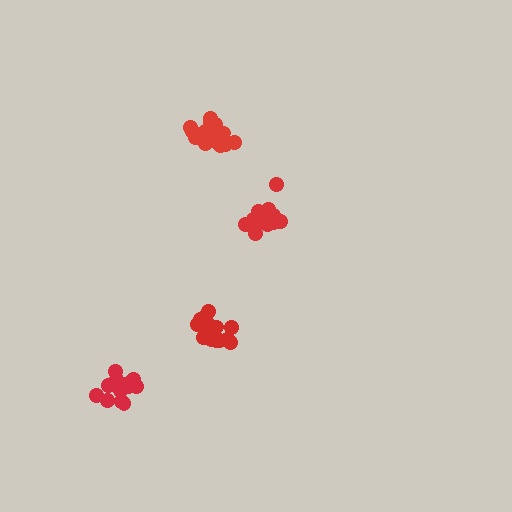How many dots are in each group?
Group 1: 18 dots, Group 2: 15 dots, Group 3: 13 dots, Group 4: 14 dots (60 total).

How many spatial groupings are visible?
There are 4 spatial groupings.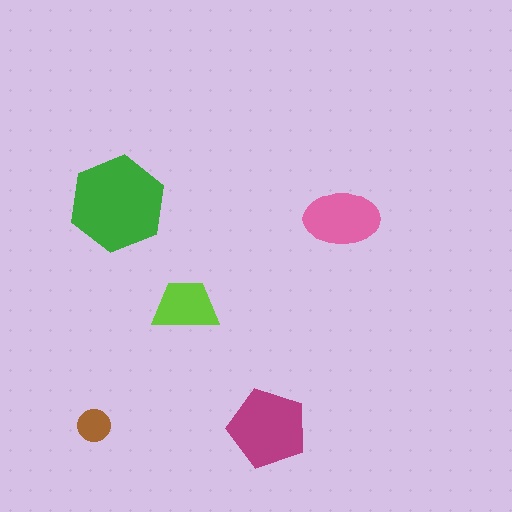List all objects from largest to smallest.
The green hexagon, the magenta pentagon, the pink ellipse, the lime trapezoid, the brown circle.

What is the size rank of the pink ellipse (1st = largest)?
3rd.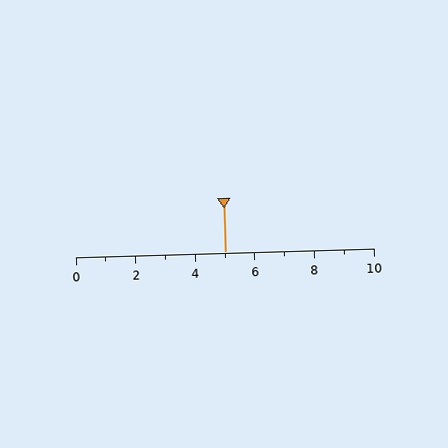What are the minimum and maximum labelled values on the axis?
The axis runs from 0 to 10.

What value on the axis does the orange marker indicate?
The marker indicates approximately 5.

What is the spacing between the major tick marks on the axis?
The major ticks are spaced 2 apart.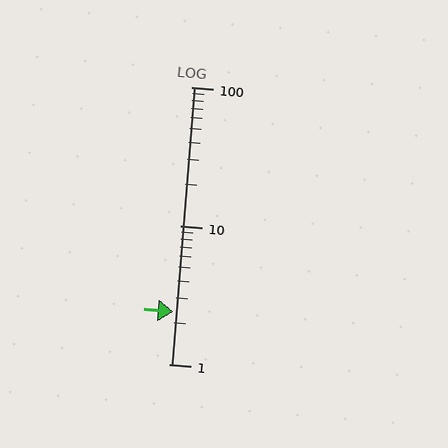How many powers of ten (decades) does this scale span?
The scale spans 2 decades, from 1 to 100.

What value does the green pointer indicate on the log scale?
The pointer indicates approximately 2.4.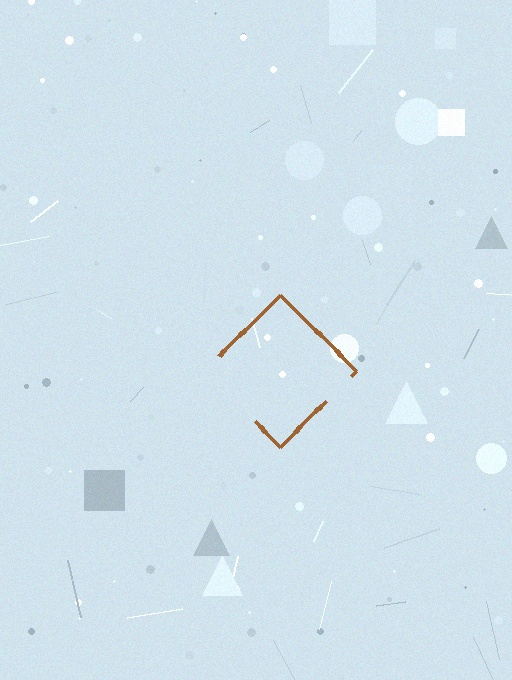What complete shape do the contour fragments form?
The contour fragments form a diamond.